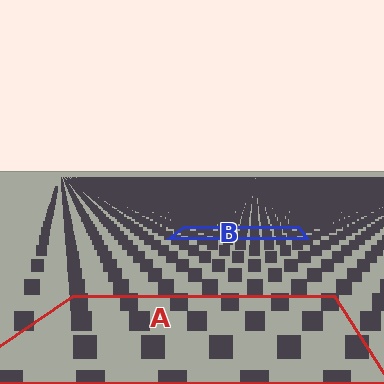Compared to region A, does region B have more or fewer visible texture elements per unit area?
Region B has more texture elements per unit area — they are packed more densely because it is farther away.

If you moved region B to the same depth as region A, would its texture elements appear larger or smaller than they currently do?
They would appear larger. At a closer depth, the same texture elements are projected at a bigger on-screen size.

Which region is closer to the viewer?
Region A is closer. The texture elements there are larger and more spread out.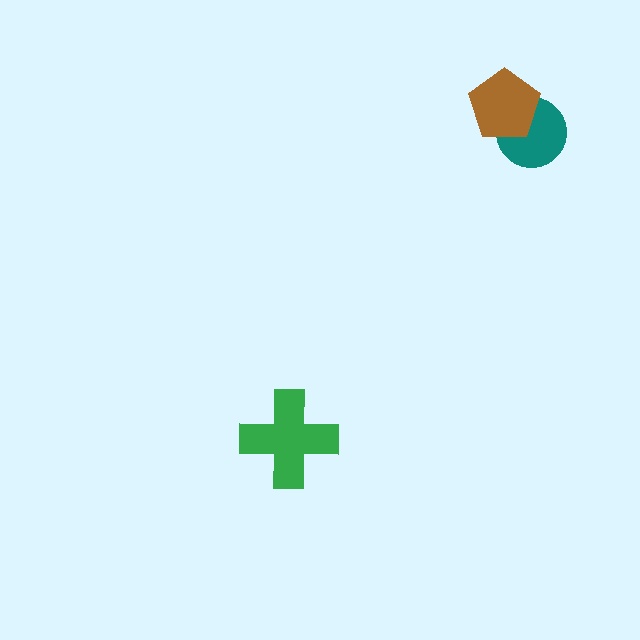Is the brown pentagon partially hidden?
No, no other shape covers it.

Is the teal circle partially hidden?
Yes, it is partially covered by another shape.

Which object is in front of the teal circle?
The brown pentagon is in front of the teal circle.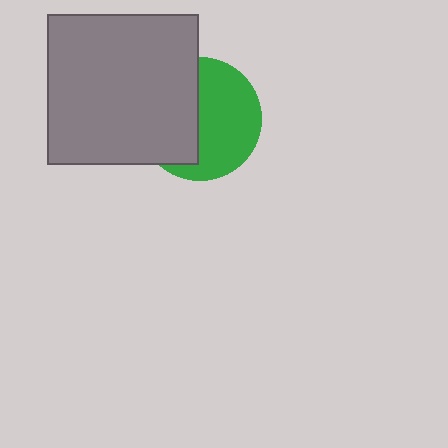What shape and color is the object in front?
The object in front is a gray square.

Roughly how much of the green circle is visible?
About half of it is visible (roughly 54%).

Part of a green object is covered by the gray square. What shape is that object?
It is a circle.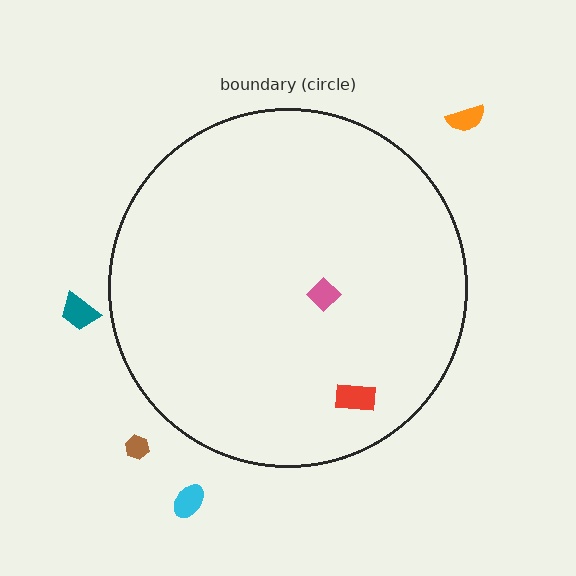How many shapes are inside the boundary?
2 inside, 4 outside.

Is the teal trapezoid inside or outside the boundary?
Outside.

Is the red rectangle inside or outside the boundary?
Inside.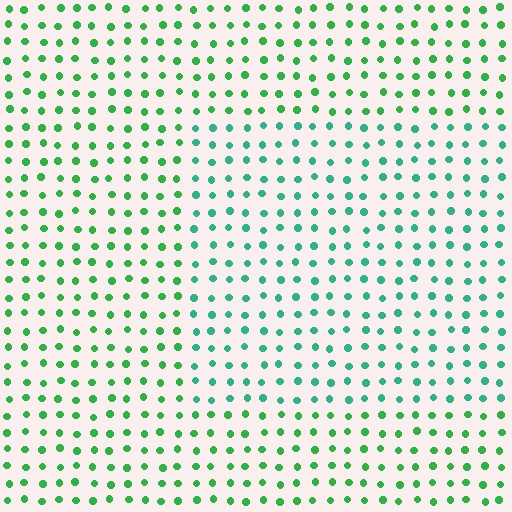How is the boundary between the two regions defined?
The boundary is defined purely by a slight shift in hue (about 33 degrees). Spacing, size, and orientation are identical on both sides.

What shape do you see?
I see a rectangle.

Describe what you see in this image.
The image is filled with small green elements in a uniform arrangement. A rectangle-shaped region is visible where the elements are tinted to a slightly different hue, forming a subtle color boundary.